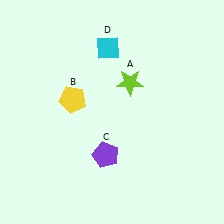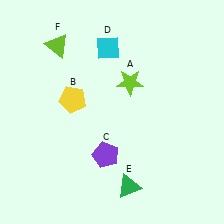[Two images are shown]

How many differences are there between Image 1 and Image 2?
There are 2 differences between the two images.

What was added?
A green triangle (E), a lime triangle (F) were added in Image 2.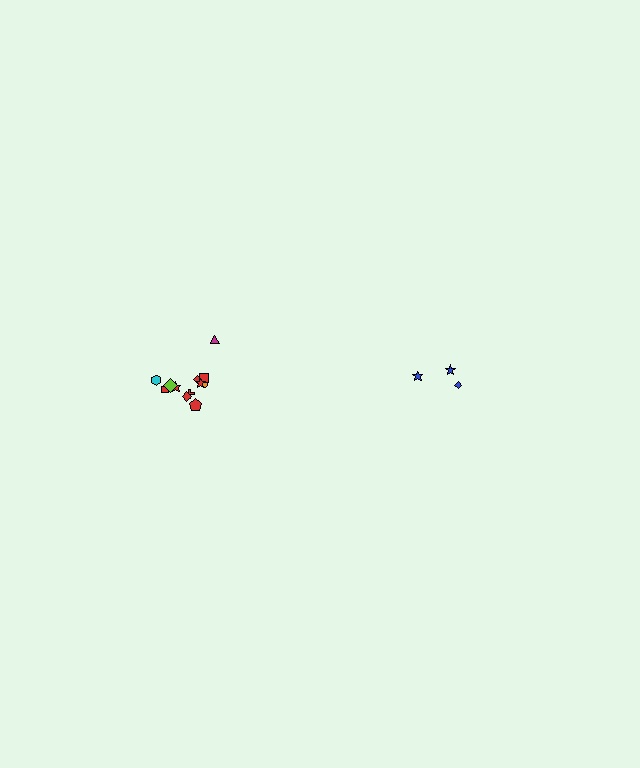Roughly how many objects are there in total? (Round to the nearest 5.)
Roughly 15 objects in total.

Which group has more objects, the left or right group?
The left group.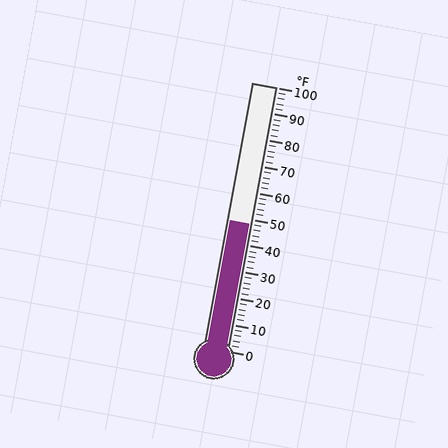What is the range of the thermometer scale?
The thermometer scale ranges from 0°F to 100°F.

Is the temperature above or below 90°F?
The temperature is below 90°F.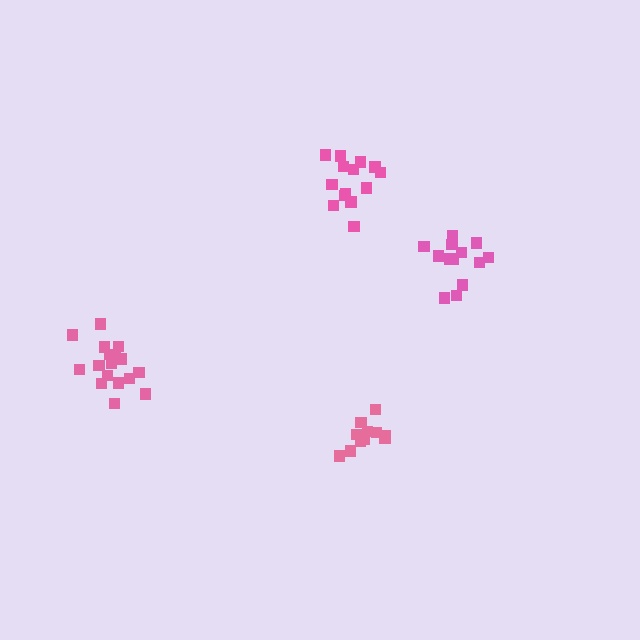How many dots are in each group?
Group 1: 12 dots, Group 2: 13 dots, Group 3: 17 dots, Group 4: 14 dots (56 total).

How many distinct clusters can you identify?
There are 4 distinct clusters.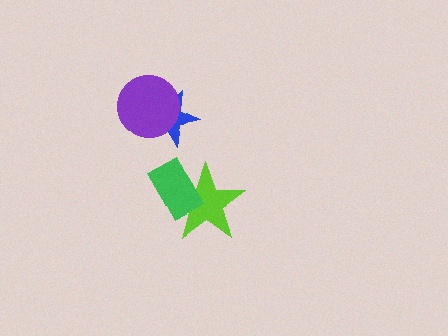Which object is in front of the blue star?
The purple circle is in front of the blue star.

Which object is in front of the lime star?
The green rectangle is in front of the lime star.